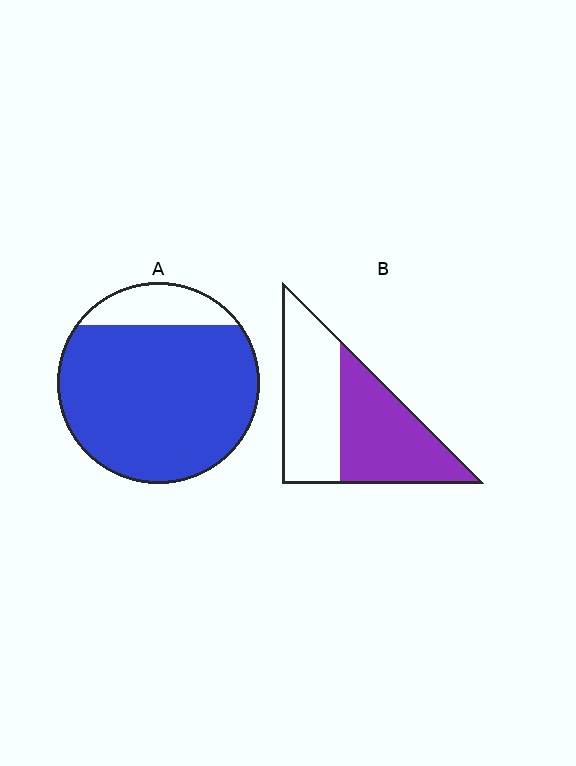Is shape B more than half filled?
Roughly half.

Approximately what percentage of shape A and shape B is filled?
A is approximately 85% and B is approximately 50%.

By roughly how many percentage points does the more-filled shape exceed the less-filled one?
By roughly 35 percentage points (A over B).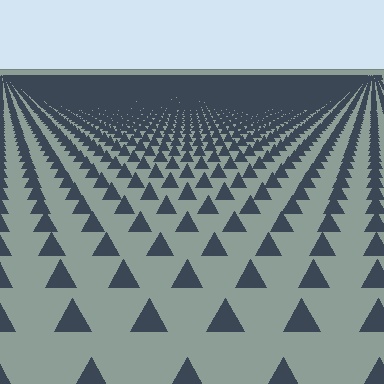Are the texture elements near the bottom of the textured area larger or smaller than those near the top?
Larger. Near the bottom, elements are closer to the viewer and appear at a bigger on-screen size.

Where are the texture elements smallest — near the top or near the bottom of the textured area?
Near the top.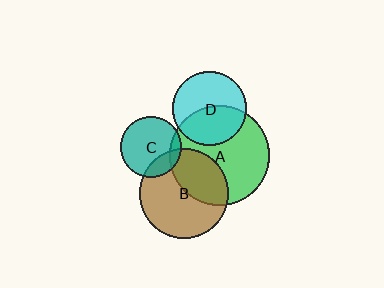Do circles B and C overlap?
Yes.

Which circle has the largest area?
Circle A (green).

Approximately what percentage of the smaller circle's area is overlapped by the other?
Approximately 20%.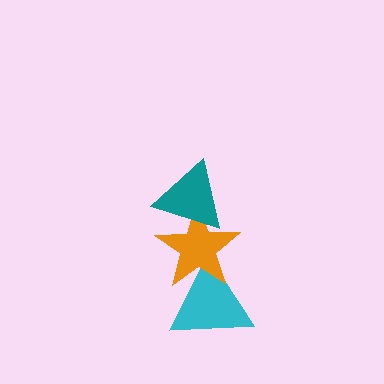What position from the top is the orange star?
The orange star is 2nd from the top.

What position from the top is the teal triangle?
The teal triangle is 1st from the top.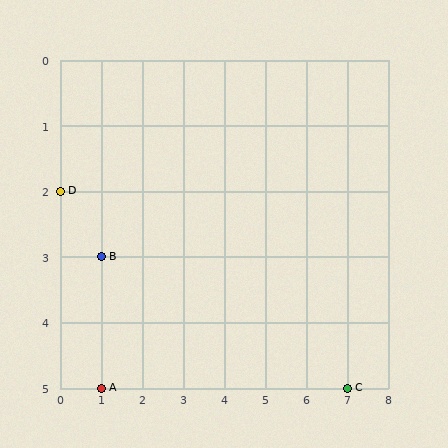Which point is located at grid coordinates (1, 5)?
Point A is at (1, 5).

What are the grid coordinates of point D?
Point D is at grid coordinates (0, 2).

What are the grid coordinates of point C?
Point C is at grid coordinates (7, 5).